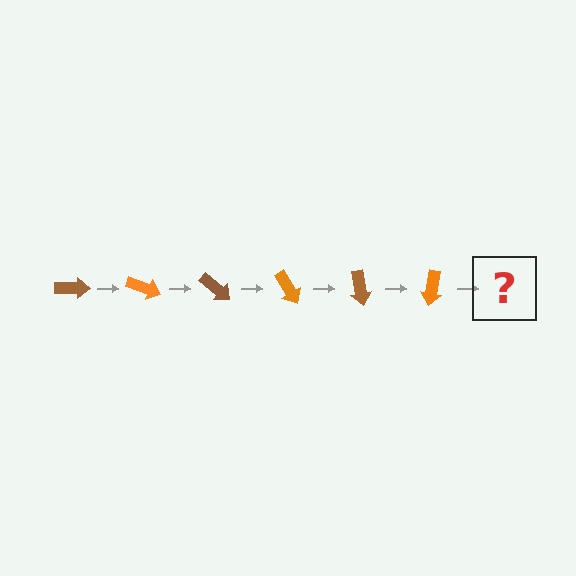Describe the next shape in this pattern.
It should be a brown arrow, rotated 120 degrees from the start.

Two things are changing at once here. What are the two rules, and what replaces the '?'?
The two rules are that it rotates 20 degrees each step and the color cycles through brown and orange. The '?' should be a brown arrow, rotated 120 degrees from the start.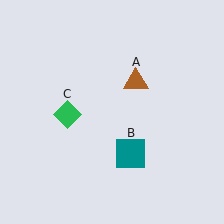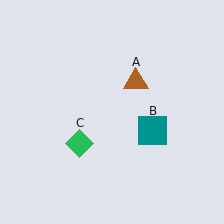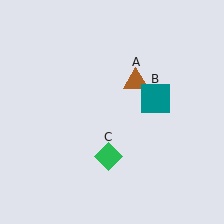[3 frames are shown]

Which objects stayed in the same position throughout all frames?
Brown triangle (object A) remained stationary.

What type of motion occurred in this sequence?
The teal square (object B), green diamond (object C) rotated counterclockwise around the center of the scene.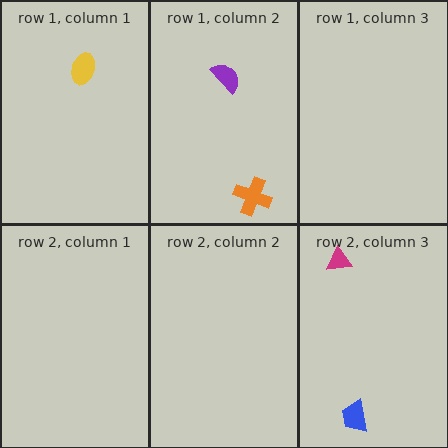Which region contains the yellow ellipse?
The row 1, column 1 region.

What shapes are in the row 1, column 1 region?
The yellow ellipse.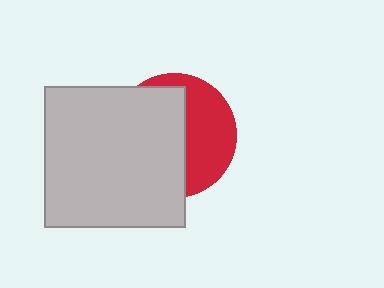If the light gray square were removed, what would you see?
You would see the complete red circle.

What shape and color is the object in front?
The object in front is a light gray square.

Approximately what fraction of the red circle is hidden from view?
Roughly 58% of the red circle is hidden behind the light gray square.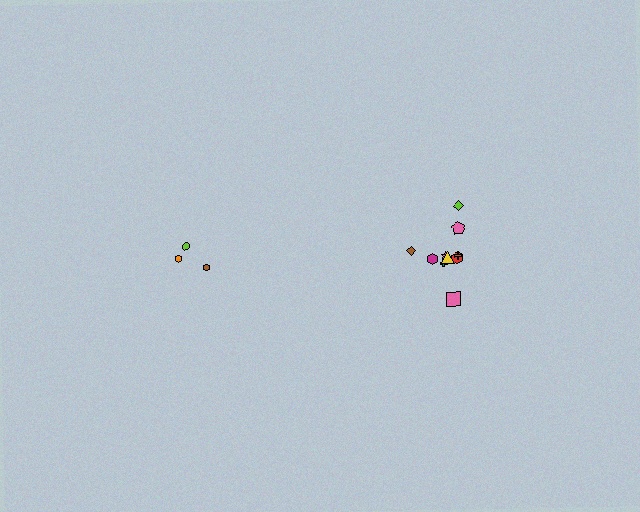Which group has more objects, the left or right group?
The right group.